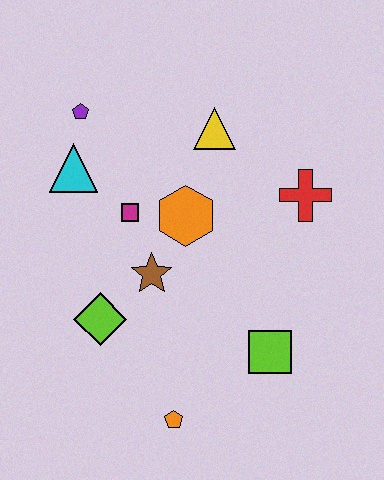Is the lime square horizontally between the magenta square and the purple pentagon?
No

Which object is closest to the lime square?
The orange pentagon is closest to the lime square.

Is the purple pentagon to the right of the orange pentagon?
No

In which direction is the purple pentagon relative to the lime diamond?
The purple pentagon is above the lime diamond.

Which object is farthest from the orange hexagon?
The orange pentagon is farthest from the orange hexagon.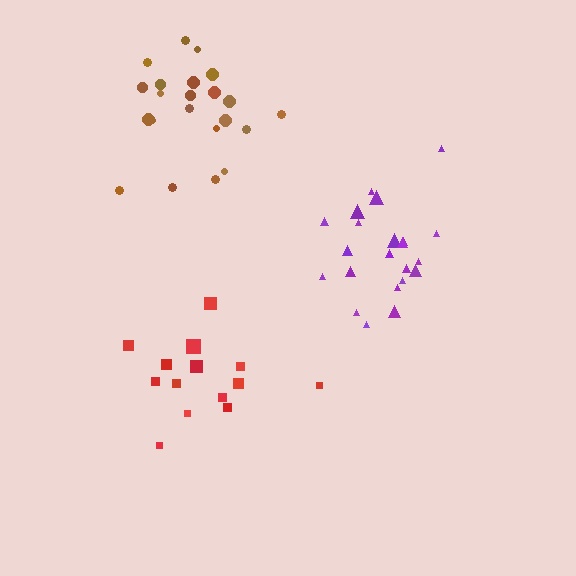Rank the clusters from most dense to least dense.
purple, brown, red.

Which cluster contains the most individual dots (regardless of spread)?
Purple (22).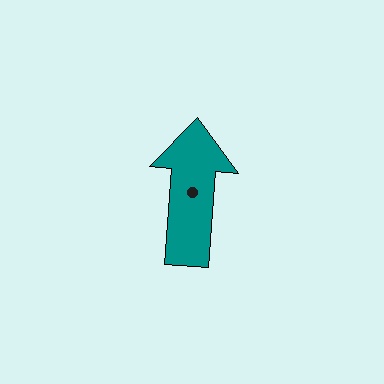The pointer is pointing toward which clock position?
Roughly 12 o'clock.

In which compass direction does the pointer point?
North.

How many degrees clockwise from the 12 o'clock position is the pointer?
Approximately 4 degrees.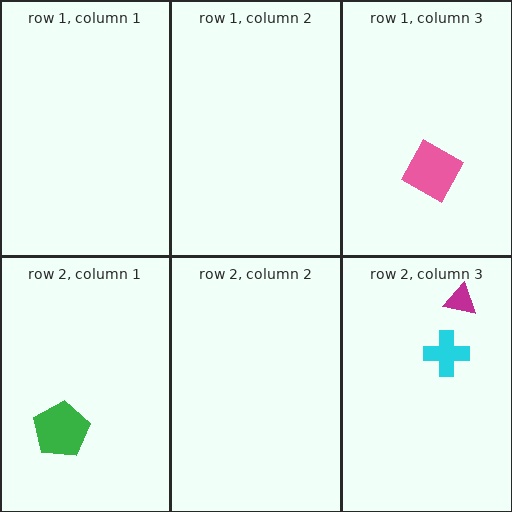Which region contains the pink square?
The row 1, column 3 region.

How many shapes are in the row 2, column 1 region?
1.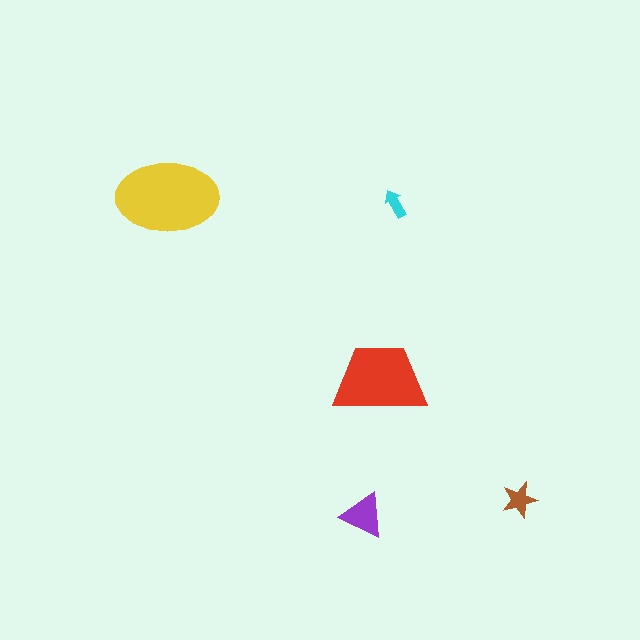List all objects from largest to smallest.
The yellow ellipse, the red trapezoid, the purple triangle, the brown star, the cyan arrow.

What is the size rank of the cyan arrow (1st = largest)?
5th.